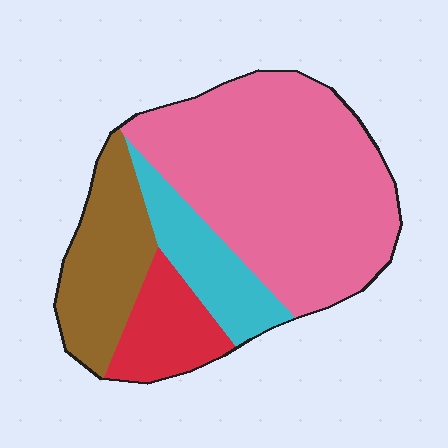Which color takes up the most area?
Pink, at roughly 55%.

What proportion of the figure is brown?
Brown takes up about one fifth (1/5) of the figure.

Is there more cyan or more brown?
Brown.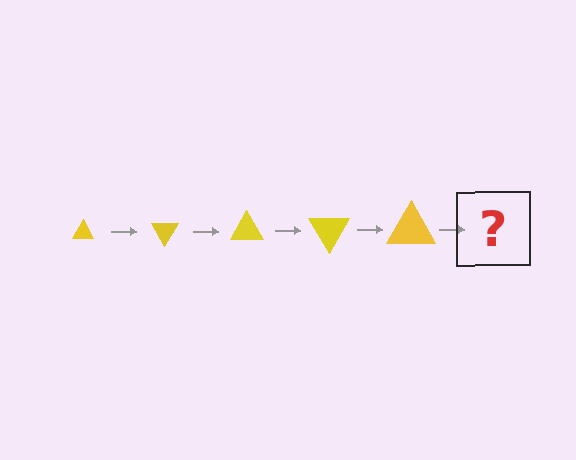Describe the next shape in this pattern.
It should be a triangle, larger than the previous one and rotated 300 degrees from the start.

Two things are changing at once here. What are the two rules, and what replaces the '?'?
The two rules are that the triangle grows larger each step and it rotates 60 degrees each step. The '?' should be a triangle, larger than the previous one and rotated 300 degrees from the start.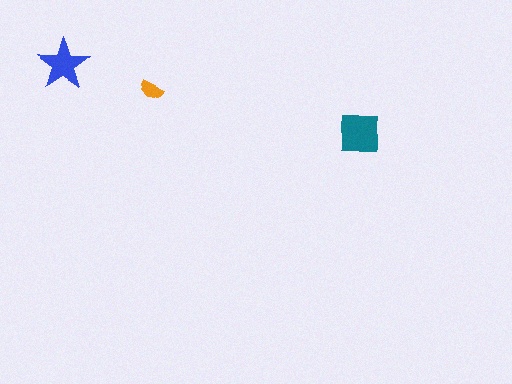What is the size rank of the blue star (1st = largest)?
2nd.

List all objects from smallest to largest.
The orange semicircle, the blue star, the teal square.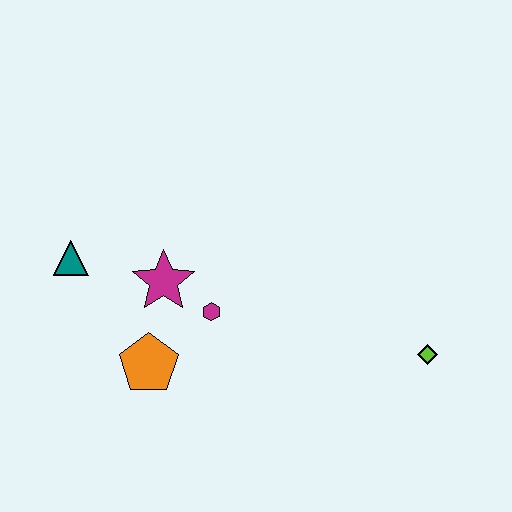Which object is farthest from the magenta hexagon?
The lime diamond is farthest from the magenta hexagon.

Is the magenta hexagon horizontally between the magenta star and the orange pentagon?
No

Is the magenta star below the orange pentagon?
No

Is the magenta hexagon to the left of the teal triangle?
No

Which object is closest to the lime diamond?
The magenta hexagon is closest to the lime diamond.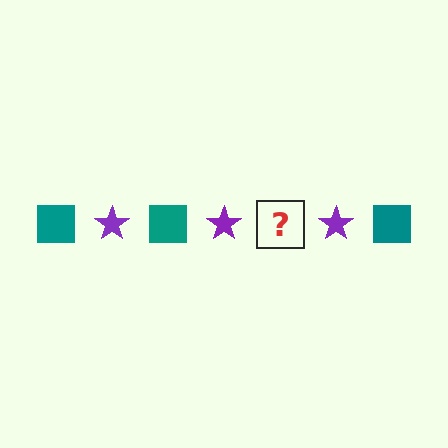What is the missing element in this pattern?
The missing element is a teal square.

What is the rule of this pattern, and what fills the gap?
The rule is that the pattern alternates between teal square and purple star. The gap should be filled with a teal square.